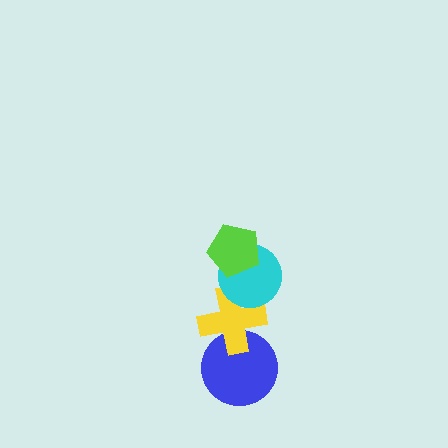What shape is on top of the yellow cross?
The cyan circle is on top of the yellow cross.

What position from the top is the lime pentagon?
The lime pentagon is 1st from the top.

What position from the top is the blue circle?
The blue circle is 4th from the top.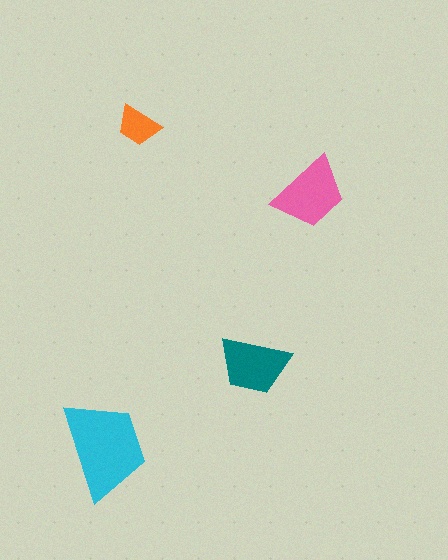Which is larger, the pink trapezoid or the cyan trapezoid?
The cyan one.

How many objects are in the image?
There are 4 objects in the image.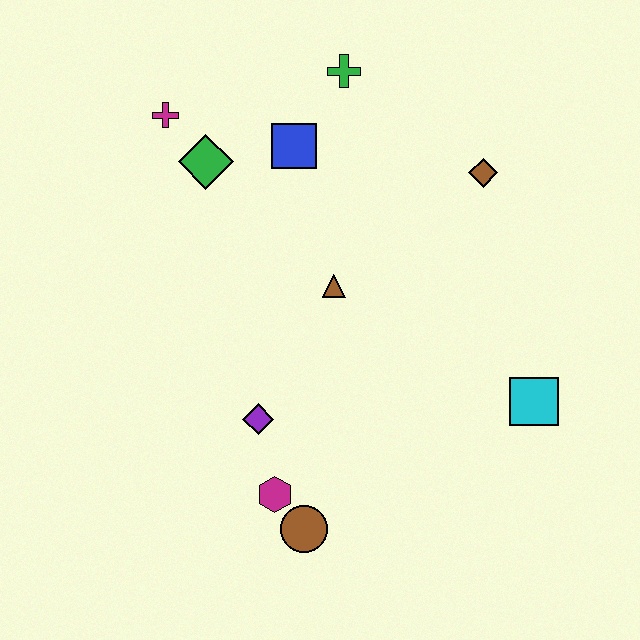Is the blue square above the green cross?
No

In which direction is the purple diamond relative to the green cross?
The purple diamond is below the green cross.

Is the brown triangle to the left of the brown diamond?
Yes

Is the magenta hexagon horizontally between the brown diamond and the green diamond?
Yes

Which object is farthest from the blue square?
The brown circle is farthest from the blue square.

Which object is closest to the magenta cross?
The green diamond is closest to the magenta cross.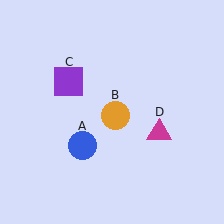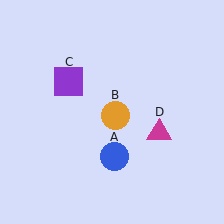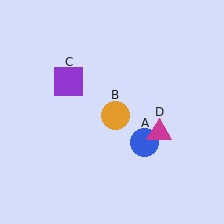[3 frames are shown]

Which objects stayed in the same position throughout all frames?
Orange circle (object B) and purple square (object C) and magenta triangle (object D) remained stationary.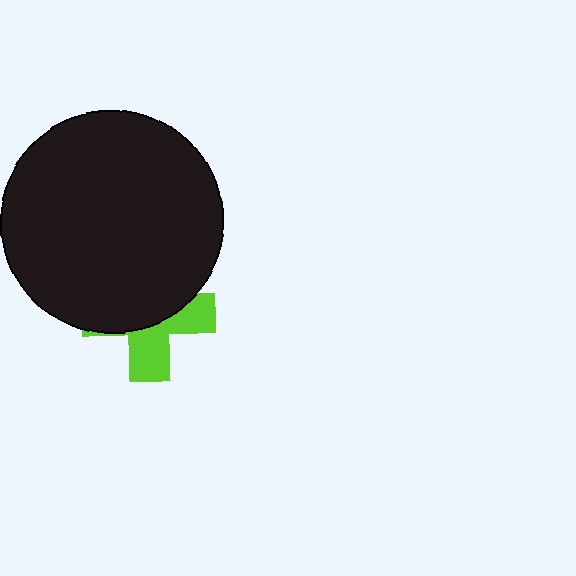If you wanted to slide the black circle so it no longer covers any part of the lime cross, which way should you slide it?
Slide it up — that is the most direct way to separate the two shapes.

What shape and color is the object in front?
The object in front is a black circle.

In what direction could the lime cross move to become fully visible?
The lime cross could move down. That would shift it out from behind the black circle entirely.